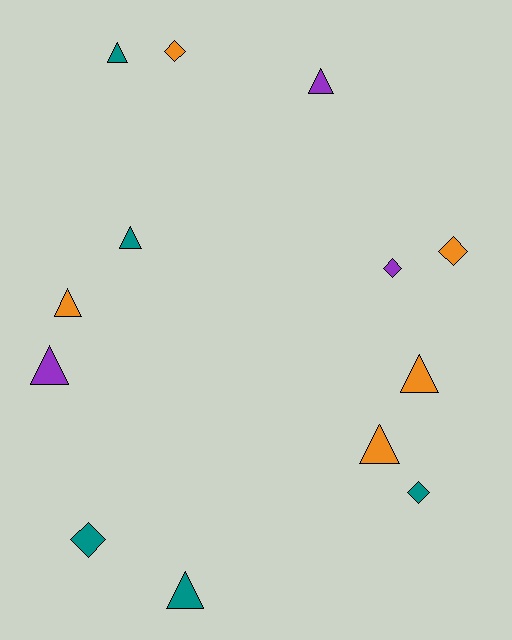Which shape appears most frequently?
Triangle, with 8 objects.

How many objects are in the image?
There are 13 objects.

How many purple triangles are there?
There are 2 purple triangles.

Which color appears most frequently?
Orange, with 5 objects.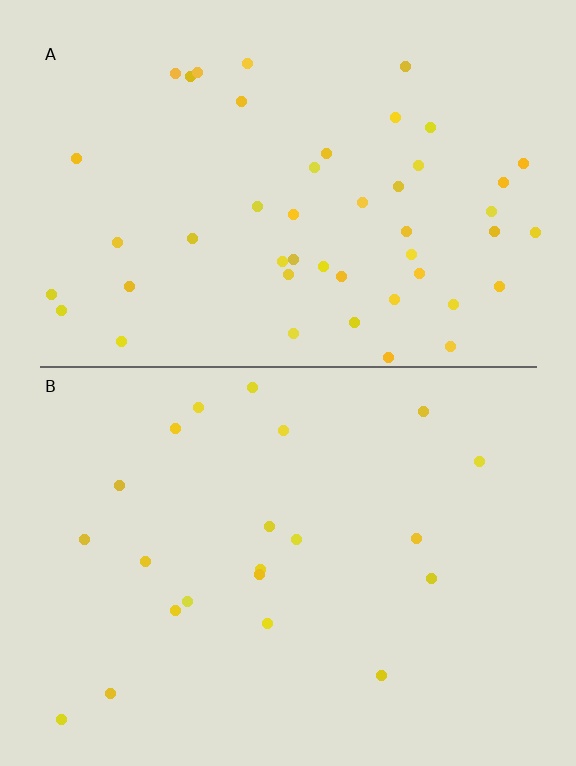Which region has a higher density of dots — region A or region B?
A (the top).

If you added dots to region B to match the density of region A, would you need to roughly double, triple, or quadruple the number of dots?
Approximately double.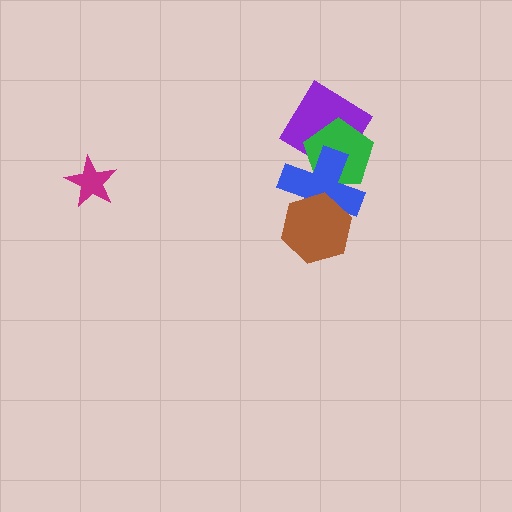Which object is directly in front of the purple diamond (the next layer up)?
The green pentagon is directly in front of the purple diamond.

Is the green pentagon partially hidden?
Yes, it is partially covered by another shape.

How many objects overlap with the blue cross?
3 objects overlap with the blue cross.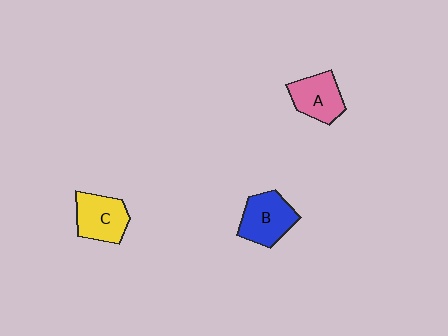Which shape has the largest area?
Shape B (blue).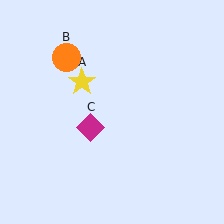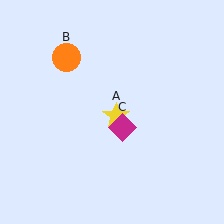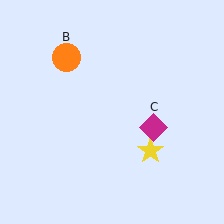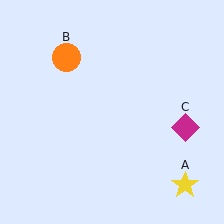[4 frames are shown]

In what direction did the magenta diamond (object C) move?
The magenta diamond (object C) moved right.